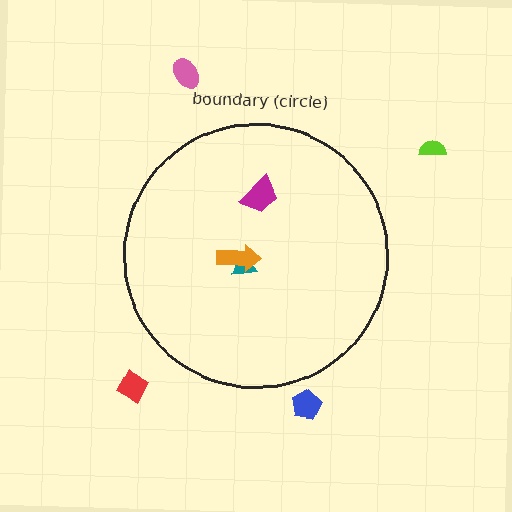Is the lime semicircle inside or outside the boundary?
Outside.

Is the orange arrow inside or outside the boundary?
Inside.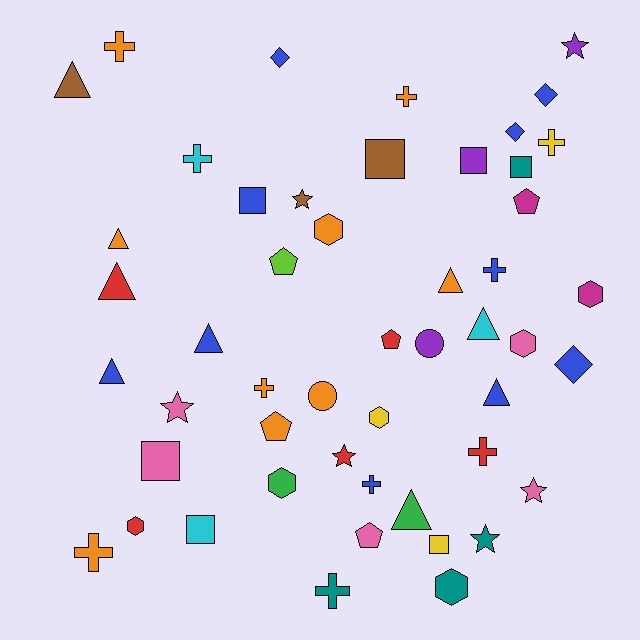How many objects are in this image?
There are 50 objects.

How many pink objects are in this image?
There are 5 pink objects.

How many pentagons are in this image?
There are 5 pentagons.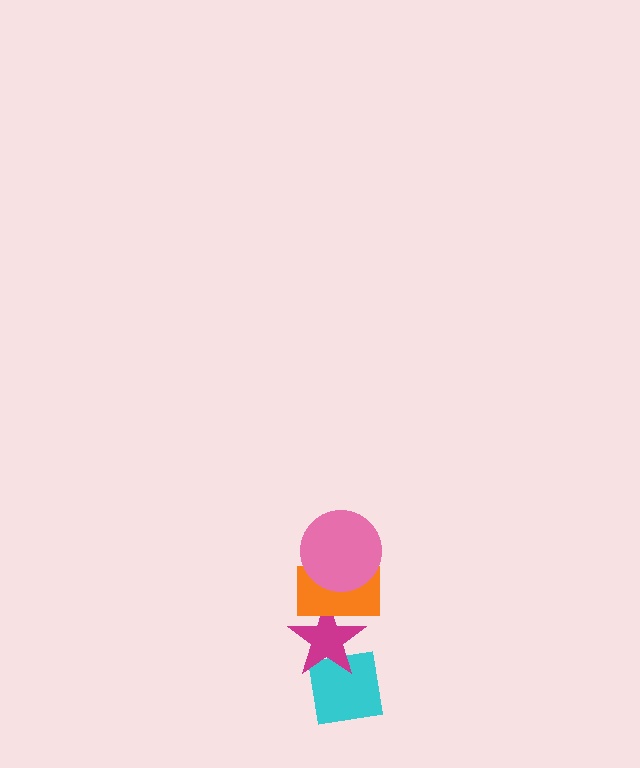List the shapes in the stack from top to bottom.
From top to bottom: the pink circle, the orange rectangle, the magenta star, the cyan square.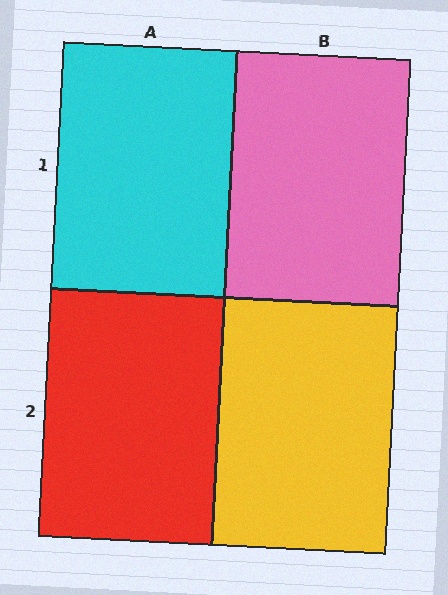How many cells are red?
1 cell is red.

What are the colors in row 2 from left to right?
Red, yellow.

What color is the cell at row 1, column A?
Cyan.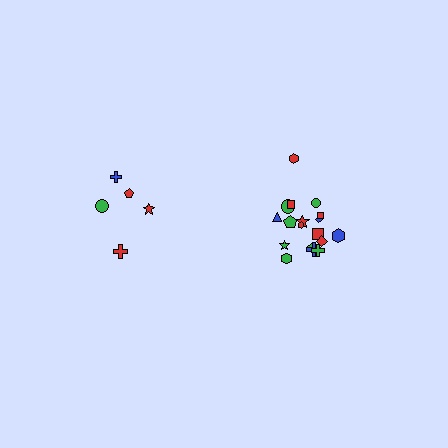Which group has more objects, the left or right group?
The right group.